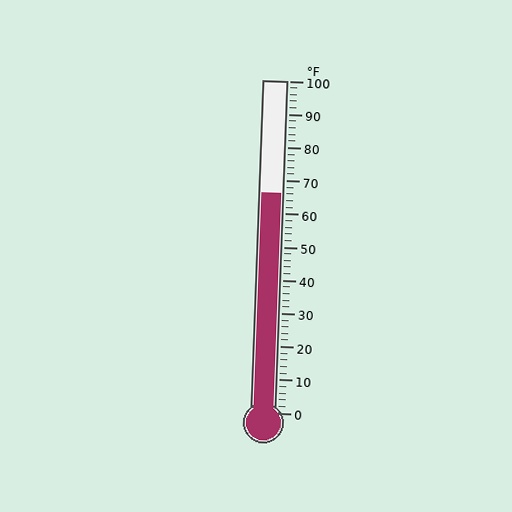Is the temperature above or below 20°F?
The temperature is above 20°F.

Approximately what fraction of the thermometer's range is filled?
The thermometer is filled to approximately 65% of its range.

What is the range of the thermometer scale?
The thermometer scale ranges from 0°F to 100°F.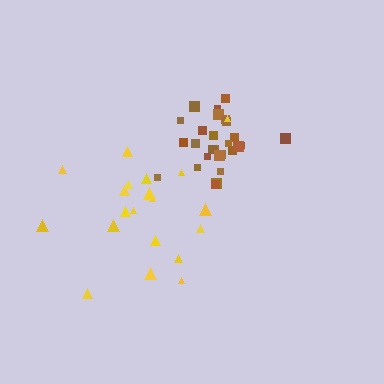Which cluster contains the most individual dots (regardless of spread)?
Brown (27).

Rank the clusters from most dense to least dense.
brown, yellow.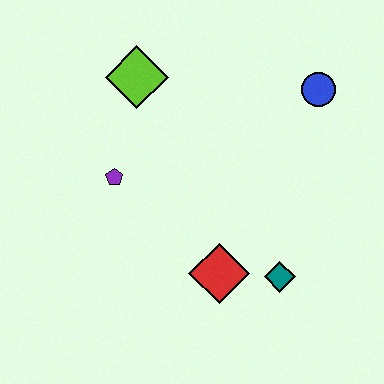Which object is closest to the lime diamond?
The purple pentagon is closest to the lime diamond.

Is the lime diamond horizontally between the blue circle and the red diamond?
No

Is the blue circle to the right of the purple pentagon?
Yes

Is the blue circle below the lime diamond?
Yes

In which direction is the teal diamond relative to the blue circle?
The teal diamond is below the blue circle.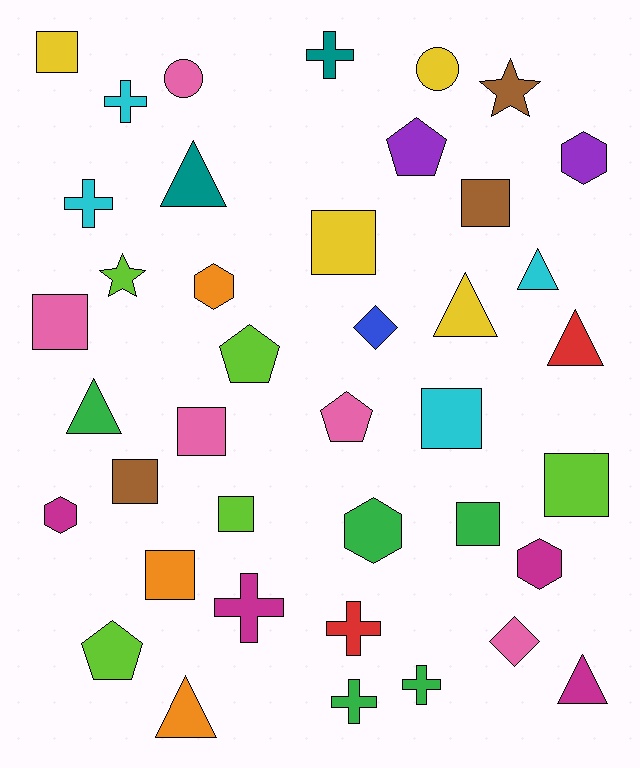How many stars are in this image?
There are 2 stars.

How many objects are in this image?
There are 40 objects.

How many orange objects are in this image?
There are 3 orange objects.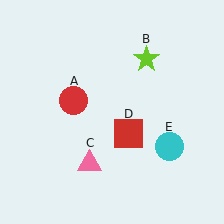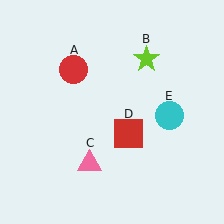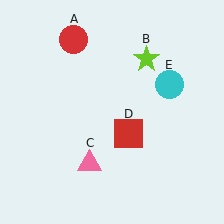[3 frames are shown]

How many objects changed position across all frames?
2 objects changed position: red circle (object A), cyan circle (object E).